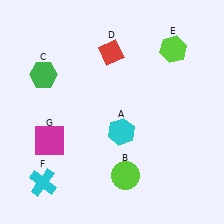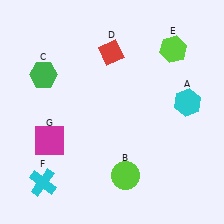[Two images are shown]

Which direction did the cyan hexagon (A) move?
The cyan hexagon (A) moved right.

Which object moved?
The cyan hexagon (A) moved right.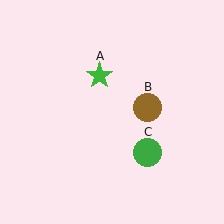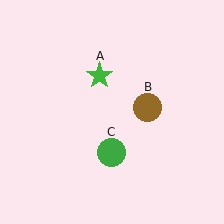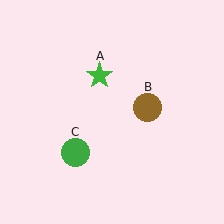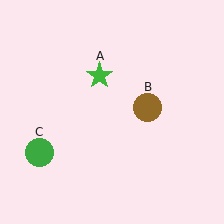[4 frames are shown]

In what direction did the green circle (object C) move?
The green circle (object C) moved left.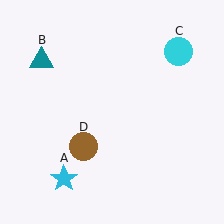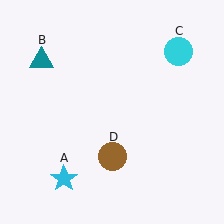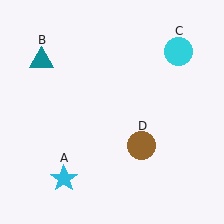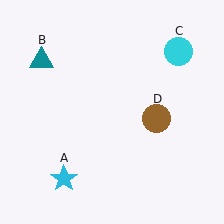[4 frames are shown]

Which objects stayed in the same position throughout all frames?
Cyan star (object A) and teal triangle (object B) and cyan circle (object C) remained stationary.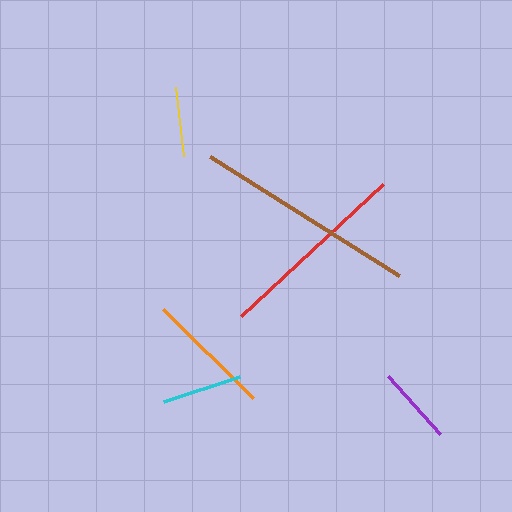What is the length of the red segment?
The red segment is approximately 194 pixels long.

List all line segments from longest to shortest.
From longest to shortest: brown, red, orange, cyan, purple, yellow.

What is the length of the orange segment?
The orange segment is approximately 126 pixels long.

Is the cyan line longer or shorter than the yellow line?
The cyan line is longer than the yellow line.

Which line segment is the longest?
The brown line is the longest at approximately 223 pixels.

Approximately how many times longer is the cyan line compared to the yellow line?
The cyan line is approximately 1.2 times the length of the yellow line.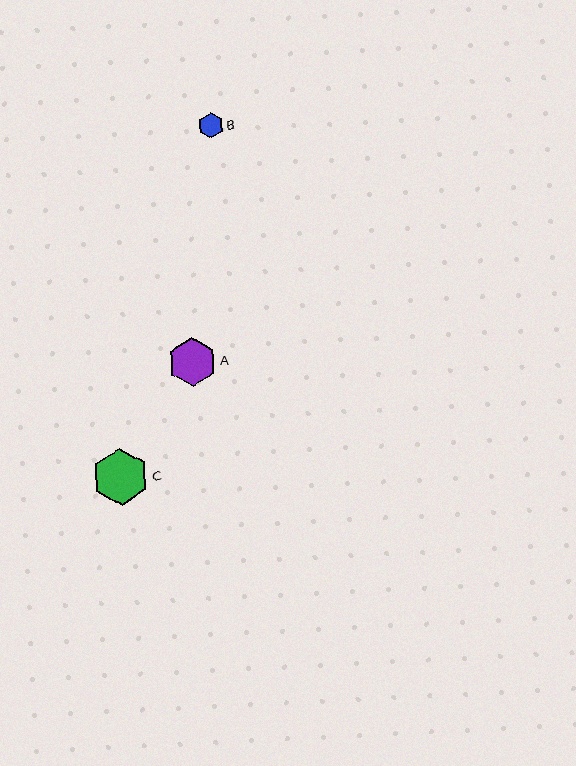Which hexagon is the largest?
Hexagon C is the largest with a size of approximately 57 pixels.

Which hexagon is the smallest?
Hexagon B is the smallest with a size of approximately 25 pixels.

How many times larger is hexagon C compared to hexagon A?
Hexagon C is approximately 1.2 times the size of hexagon A.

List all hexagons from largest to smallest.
From largest to smallest: C, A, B.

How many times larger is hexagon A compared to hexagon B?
Hexagon A is approximately 1.9 times the size of hexagon B.